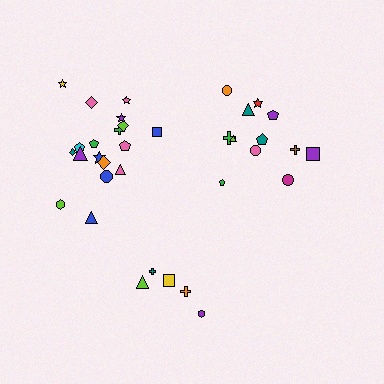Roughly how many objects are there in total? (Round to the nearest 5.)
Roughly 35 objects in total.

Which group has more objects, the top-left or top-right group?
The top-left group.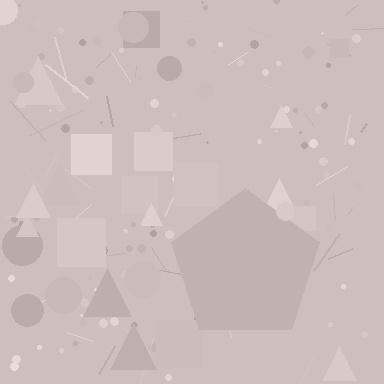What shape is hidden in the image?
A pentagon is hidden in the image.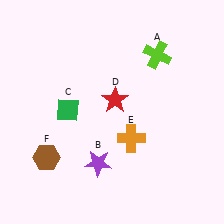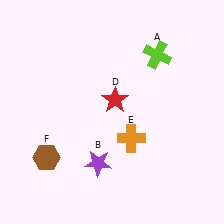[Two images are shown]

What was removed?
The green diamond (C) was removed in Image 2.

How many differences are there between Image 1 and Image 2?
There is 1 difference between the two images.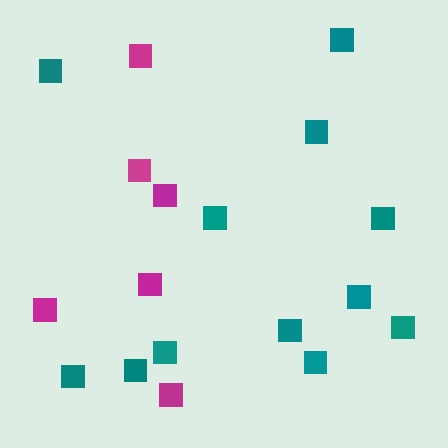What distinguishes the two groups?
There are 2 groups: one group of magenta squares (6) and one group of teal squares (12).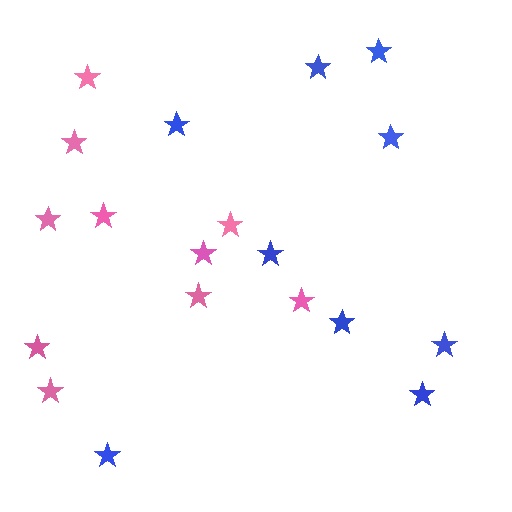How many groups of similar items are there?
There are 2 groups: one group of blue stars (9) and one group of pink stars (10).